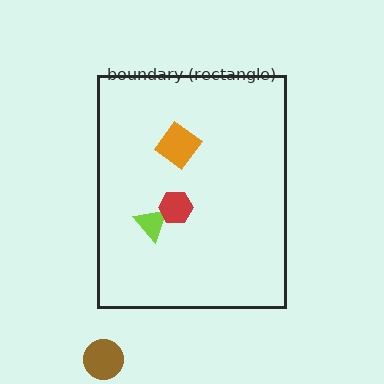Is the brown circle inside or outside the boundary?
Outside.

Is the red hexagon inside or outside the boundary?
Inside.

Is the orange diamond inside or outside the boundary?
Inside.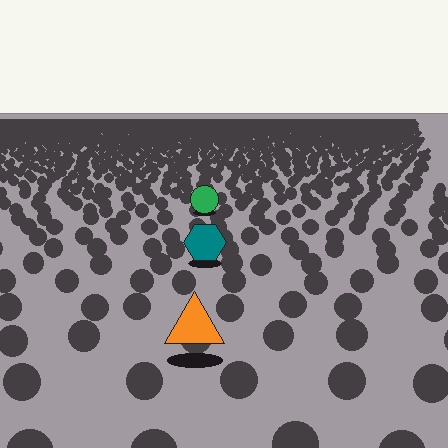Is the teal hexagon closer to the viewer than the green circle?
Yes. The teal hexagon is closer — you can tell from the texture gradient: the ground texture is coarser near it.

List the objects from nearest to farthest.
From nearest to farthest: the orange triangle, the teal hexagon, the green circle.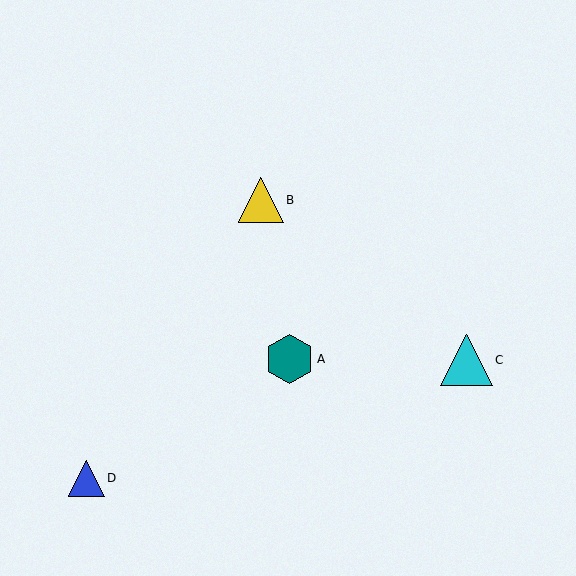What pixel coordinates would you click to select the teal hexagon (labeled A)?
Click at (289, 359) to select the teal hexagon A.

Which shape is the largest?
The cyan triangle (labeled C) is the largest.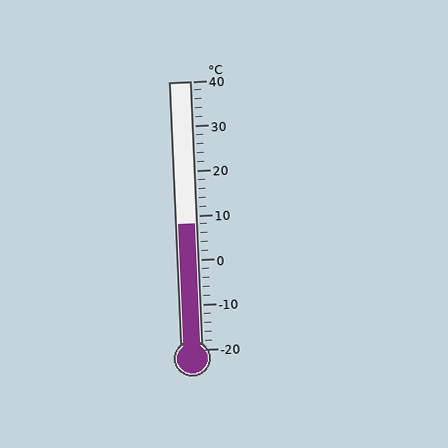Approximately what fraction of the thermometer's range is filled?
The thermometer is filled to approximately 45% of its range.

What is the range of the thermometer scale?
The thermometer scale ranges from -20°C to 40°C.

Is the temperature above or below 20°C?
The temperature is below 20°C.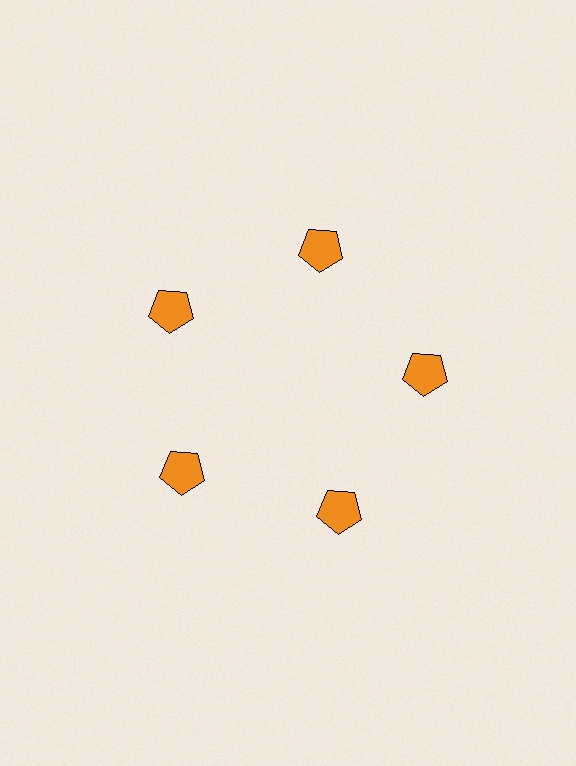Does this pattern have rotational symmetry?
Yes, this pattern has 5-fold rotational symmetry. It looks the same after rotating 72 degrees around the center.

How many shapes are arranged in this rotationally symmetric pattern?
There are 5 shapes, arranged in 5 groups of 1.